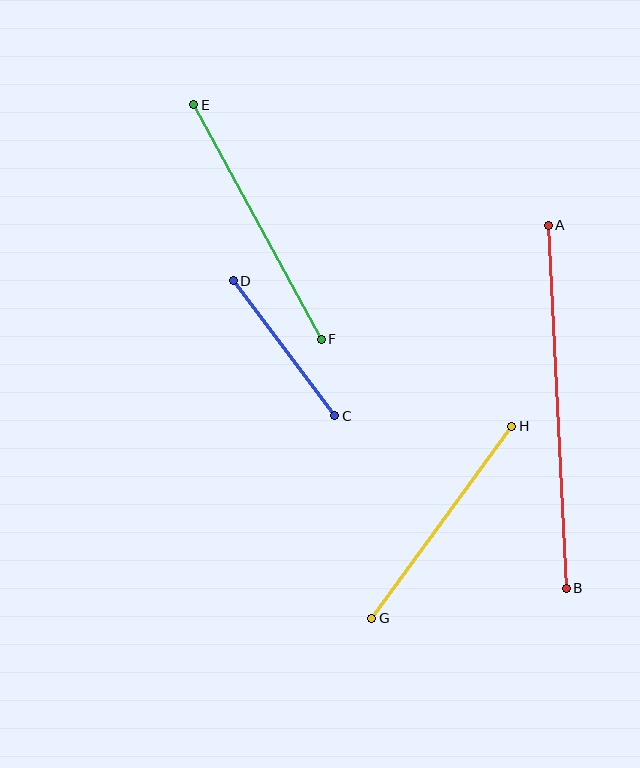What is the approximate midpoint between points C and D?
The midpoint is at approximately (284, 348) pixels.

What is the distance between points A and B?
The distance is approximately 363 pixels.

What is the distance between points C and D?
The distance is approximately 169 pixels.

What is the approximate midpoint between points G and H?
The midpoint is at approximately (442, 522) pixels.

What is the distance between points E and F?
The distance is approximately 267 pixels.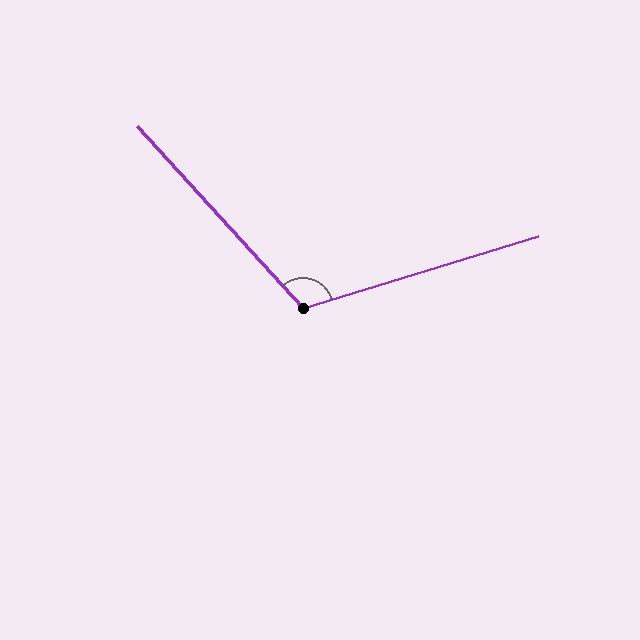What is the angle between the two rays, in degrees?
Approximately 115 degrees.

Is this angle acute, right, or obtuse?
It is obtuse.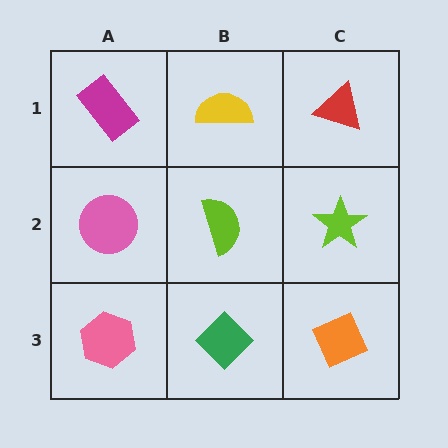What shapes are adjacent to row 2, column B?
A yellow semicircle (row 1, column B), a green diamond (row 3, column B), a pink circle (row 2, column A), a lime star (row 2, column C).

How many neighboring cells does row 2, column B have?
4.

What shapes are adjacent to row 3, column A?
A pink circle (row 2, column A), a green diamond (row 3, column B).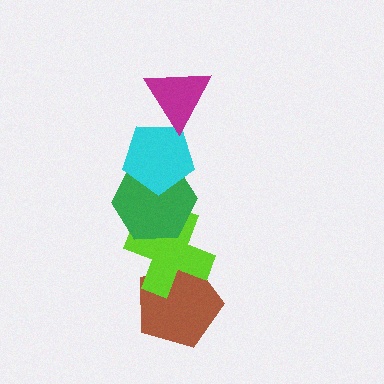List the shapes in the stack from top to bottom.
From top to bottom: the magenta triangle, the cyan pentagon, the green hexagon, the lime cross, the brown pentagon.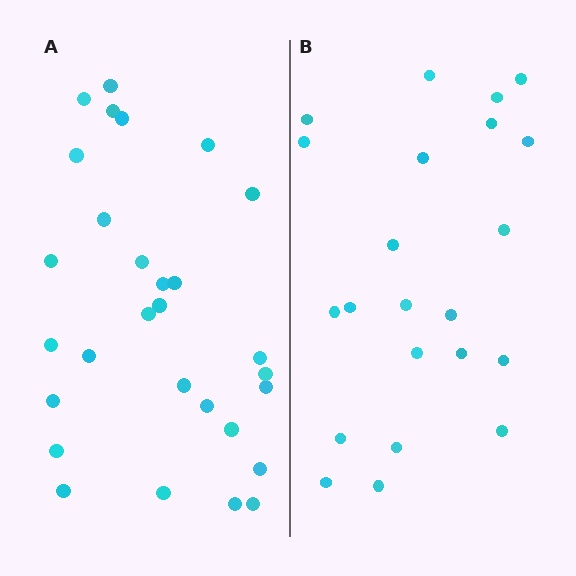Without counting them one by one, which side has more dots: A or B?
Region A (the left region) has more dots.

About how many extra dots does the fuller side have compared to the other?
Region A has roughly 8 or so more dots than region B.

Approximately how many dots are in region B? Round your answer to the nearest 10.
About 20 dots. (The exact count is 22, which rounds to 20.)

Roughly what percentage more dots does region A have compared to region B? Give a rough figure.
About 30% more.